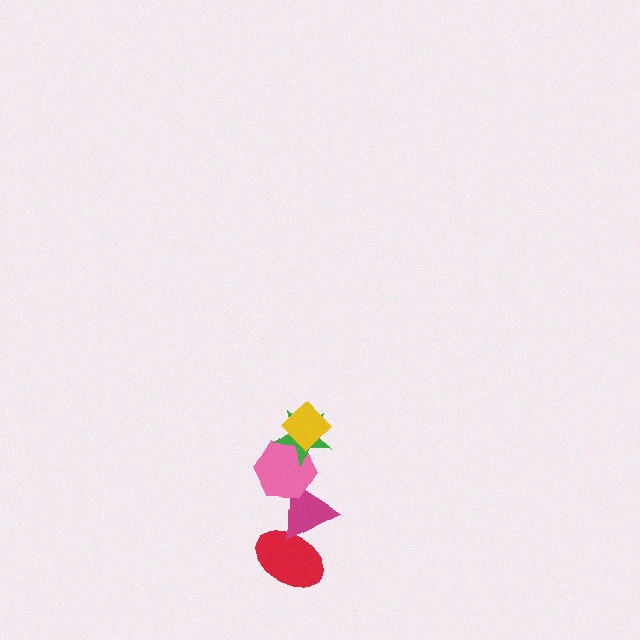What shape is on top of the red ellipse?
The magenta triangle is on top of the red ellipse.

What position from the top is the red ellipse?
The red ellipse is 5th from the top.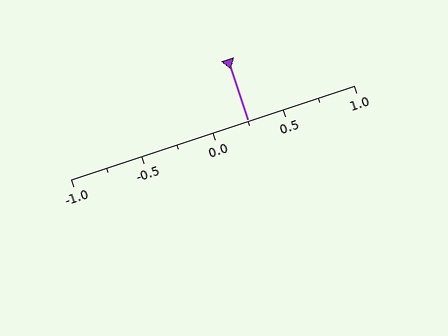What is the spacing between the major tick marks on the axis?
The major ticks are spaced 0.5 apart.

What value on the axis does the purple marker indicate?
The marker indicates approximately 0.25.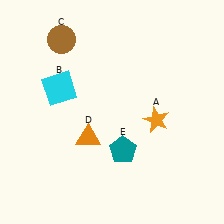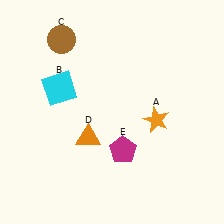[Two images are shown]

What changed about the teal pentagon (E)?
In Image 1, E is teal. In Image 2, it changed to magenta.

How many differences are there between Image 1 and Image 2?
There is 1 difference between the two images.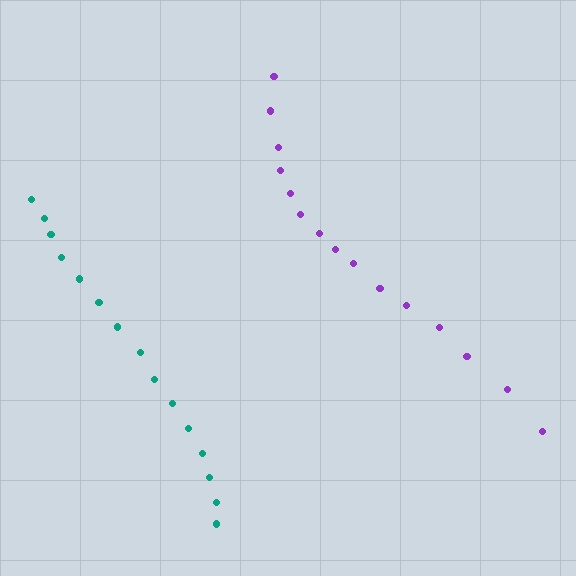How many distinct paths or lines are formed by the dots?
There are 2 distinct paths.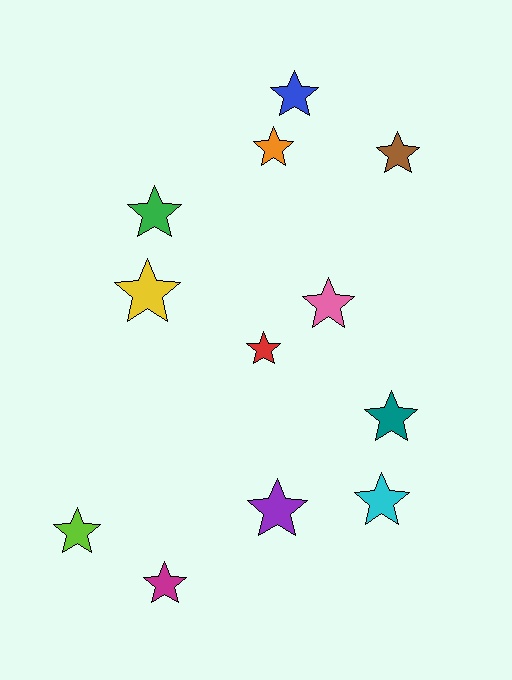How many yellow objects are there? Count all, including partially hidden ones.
There is 1 yellow object.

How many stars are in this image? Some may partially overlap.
There are 12 stars.